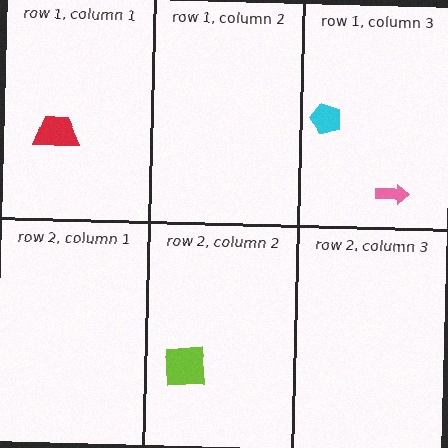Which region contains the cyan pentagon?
The row 1, column 3 region.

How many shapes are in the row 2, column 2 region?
1.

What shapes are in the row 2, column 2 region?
The lime square.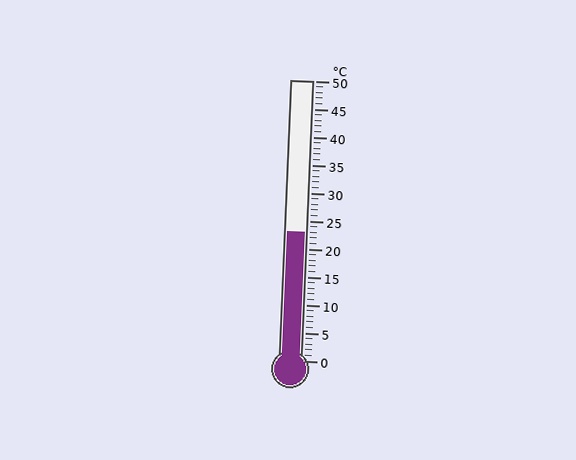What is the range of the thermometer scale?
The thermometer scale ranges from 0°C to 50°C.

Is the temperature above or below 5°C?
The temperature is above 5°C.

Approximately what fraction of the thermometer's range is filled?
The thermometer is filled to approximately 45% of its range.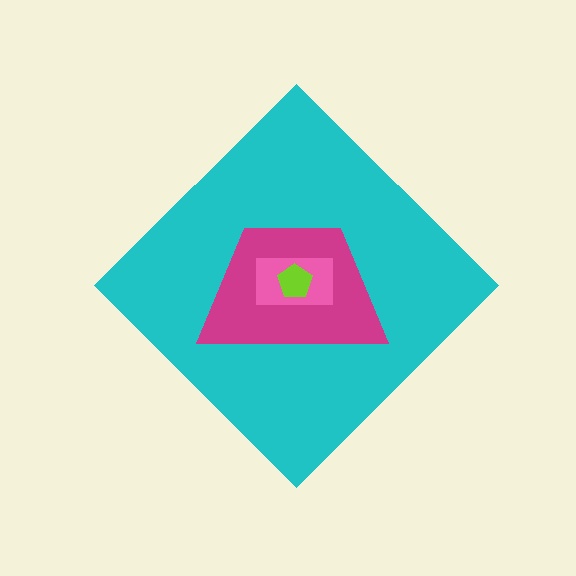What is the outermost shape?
The cyan diamond.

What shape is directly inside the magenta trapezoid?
The pink rectangle.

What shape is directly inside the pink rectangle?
The lime pentagon.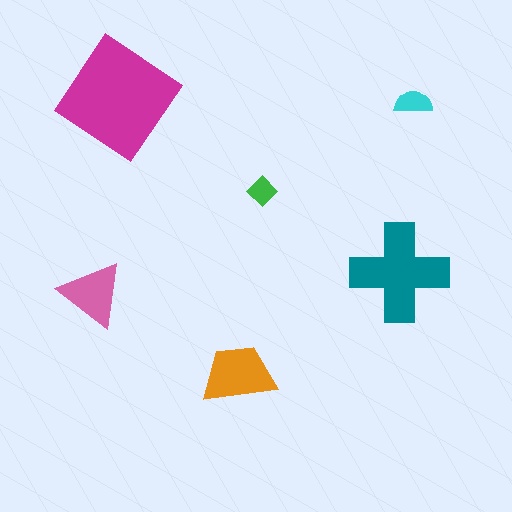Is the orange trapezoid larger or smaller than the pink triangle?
Larger.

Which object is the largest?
The magenta diamond.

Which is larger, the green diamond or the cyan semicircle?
The cyan semicircle.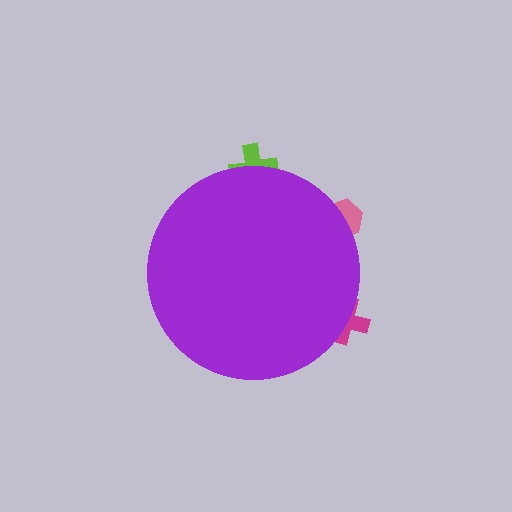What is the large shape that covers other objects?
A purple circle.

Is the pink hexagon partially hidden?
Yes, the pink hexagon is partially hidden behind the purple circle.